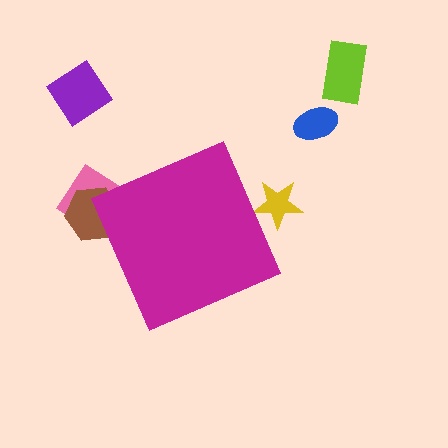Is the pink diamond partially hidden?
Yes, the pink diamond is partially hidden behind the magenta diamond.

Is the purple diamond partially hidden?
No, the purple diamond is fully visible.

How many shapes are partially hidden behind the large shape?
3 shapes are partially hidden.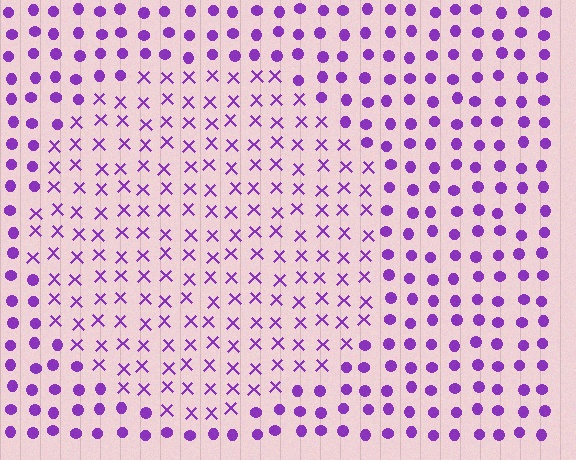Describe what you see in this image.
The image is filled with small purple elements arranged in a uniform grid. A circle-shaped region contains X marks, while the surrounding area contains circles. The boundary is defined purely by the change in element shape.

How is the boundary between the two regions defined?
The boundary is defined by a change in element shape: X marks inside vs. circles outside. All elements share the same color and spacing.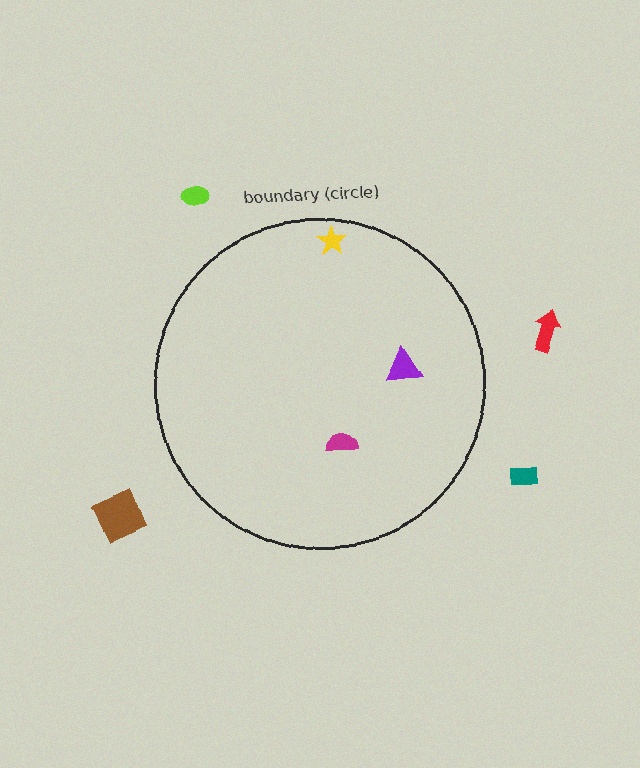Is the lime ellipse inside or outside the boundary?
Outside.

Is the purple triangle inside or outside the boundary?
Inside.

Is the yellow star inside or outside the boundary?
Inside.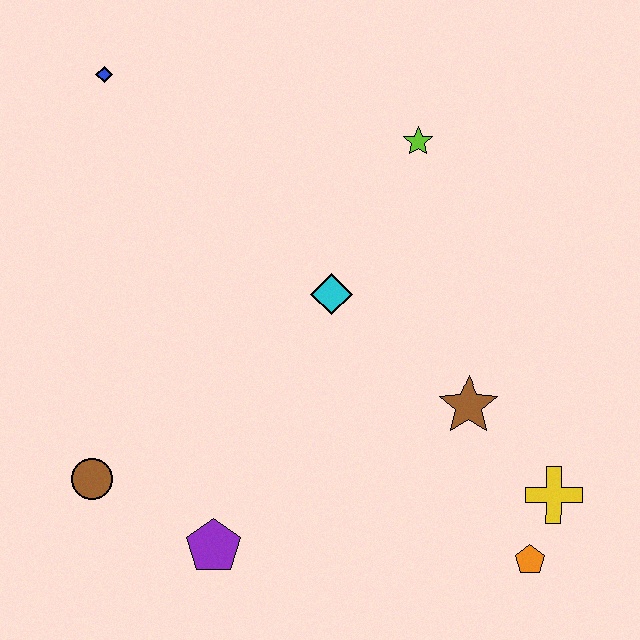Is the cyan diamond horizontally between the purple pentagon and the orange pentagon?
Yes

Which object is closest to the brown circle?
The purple pentagon is closest to the brown circle.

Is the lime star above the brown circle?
Yes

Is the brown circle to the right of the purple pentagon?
No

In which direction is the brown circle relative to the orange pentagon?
The brown circle is to the left of the orange pentagon.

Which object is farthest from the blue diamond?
The orange pentagon is farthest from the blue diamond.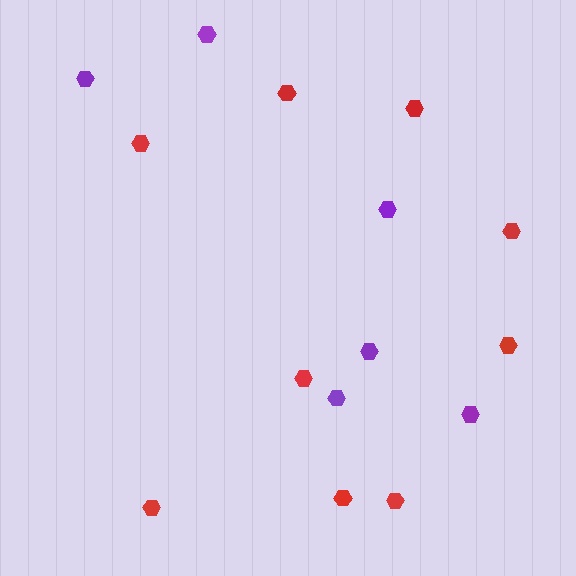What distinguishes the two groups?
There are 2 groups: one group of red hexagons (9) and one group of purple hexagons (6).